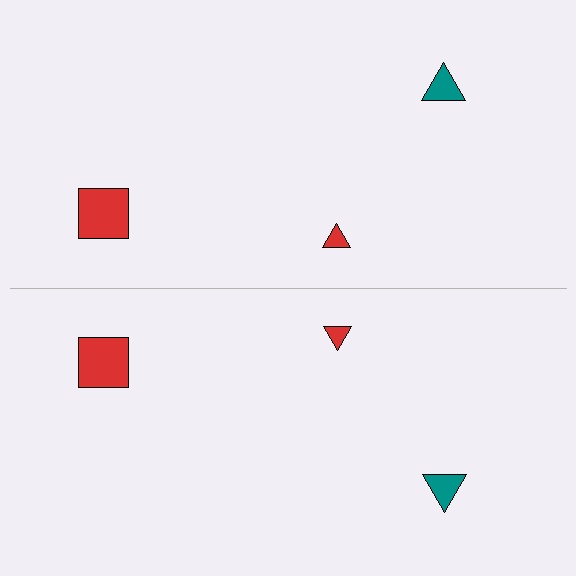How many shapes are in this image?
There are 6 shapes in this image.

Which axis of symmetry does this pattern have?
The pattern has a horizontal axis of symmetry running through the center of the image.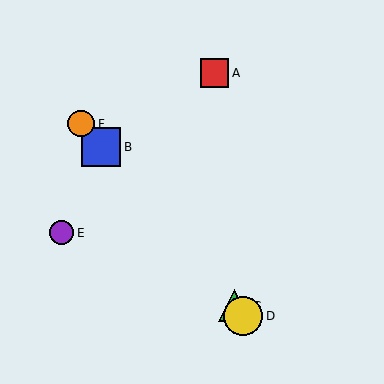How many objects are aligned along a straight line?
4 objects (B, C, D, F) are aligned along a straight line.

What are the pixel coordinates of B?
Object B is at (101, 147).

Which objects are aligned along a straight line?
Objects B, C, D, F are aligned along a straight line.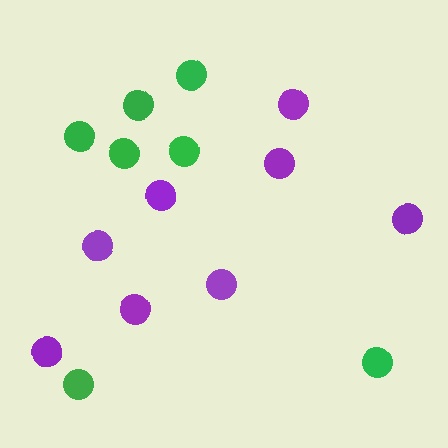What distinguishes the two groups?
There are 2 groups: one group of green circles (7) and one group of purple circles (8).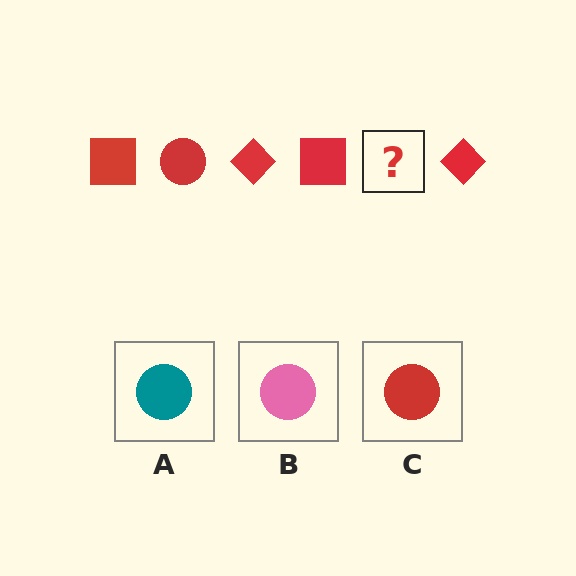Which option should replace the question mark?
Option C.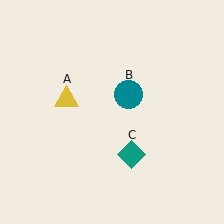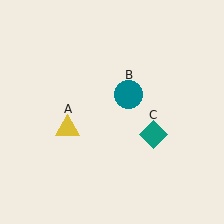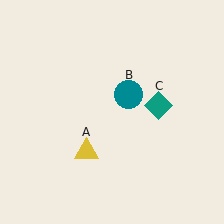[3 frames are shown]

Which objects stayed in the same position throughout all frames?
Teal circle (object B) remained stationary.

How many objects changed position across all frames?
2 objects changed position: yellow triangle (object A), teal diamond (object C).